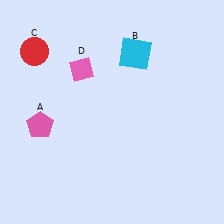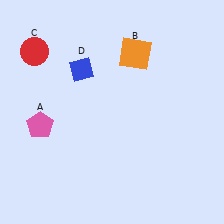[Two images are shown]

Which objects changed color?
B changed from cyan to orange. D changed from pink to blue.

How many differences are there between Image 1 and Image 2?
There are 2 differences between the two images.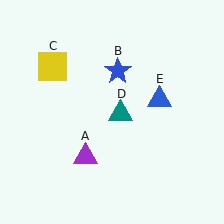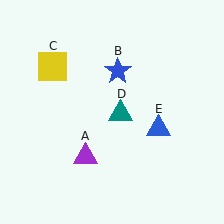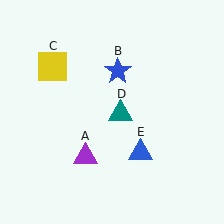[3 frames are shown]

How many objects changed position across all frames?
1 object changed position: blue triangle (object E).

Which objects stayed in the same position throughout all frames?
Purple triangle (object A) and blue star (object B) and yellow square (object C) and teal triangle (object D) remained stationary.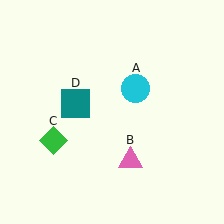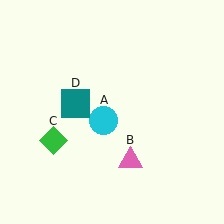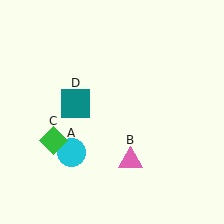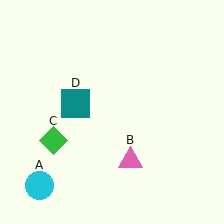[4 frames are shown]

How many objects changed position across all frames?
1 object changed position: cyan circle (object A).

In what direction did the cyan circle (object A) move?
The cyan circle (object A) moved down and to the left.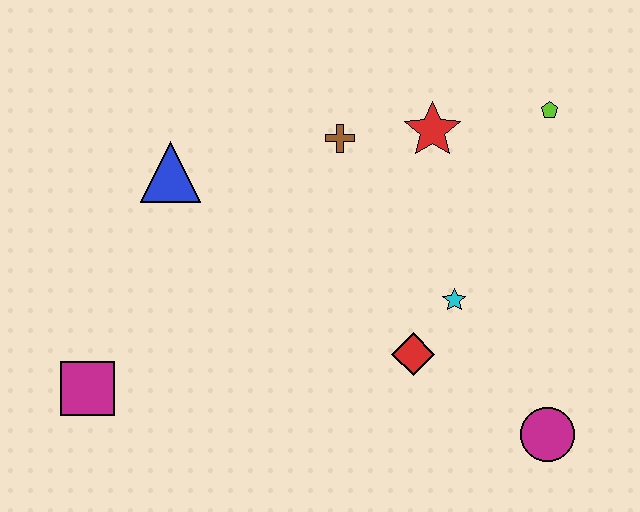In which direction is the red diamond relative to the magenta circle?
The red diamond is to the left of the magenta circle.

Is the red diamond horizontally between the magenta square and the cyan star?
Yes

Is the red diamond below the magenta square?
No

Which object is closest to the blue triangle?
The brown cross is closest to the blue triangle.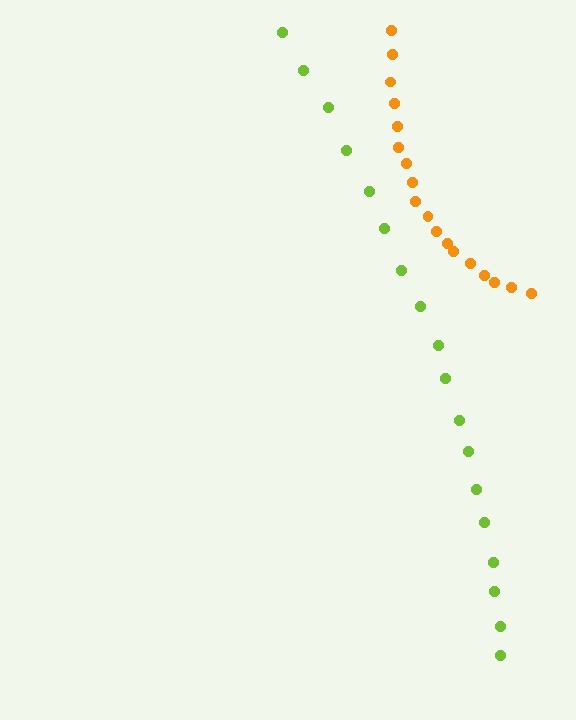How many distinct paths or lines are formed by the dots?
There are 2 distinct paths.